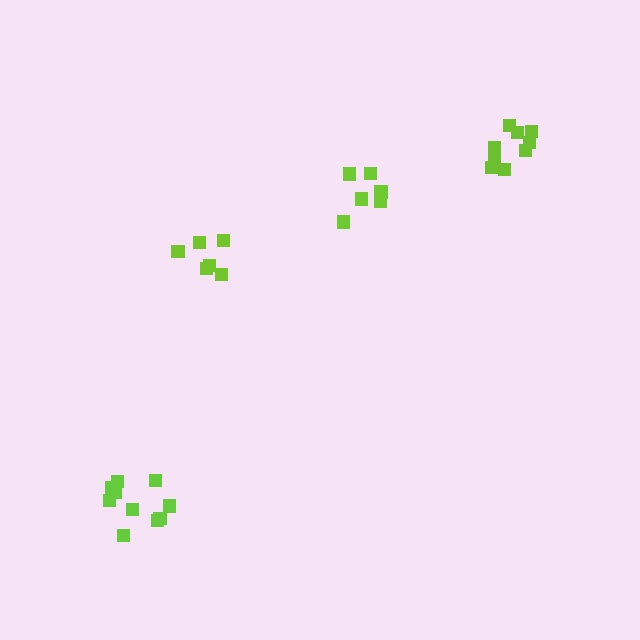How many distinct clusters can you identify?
There are 4 distinct clusters.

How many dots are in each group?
Group 1: 6 dots, Group 2: 6 dots, Group 3: 10 dots, Group 4: 9 dots (31 total).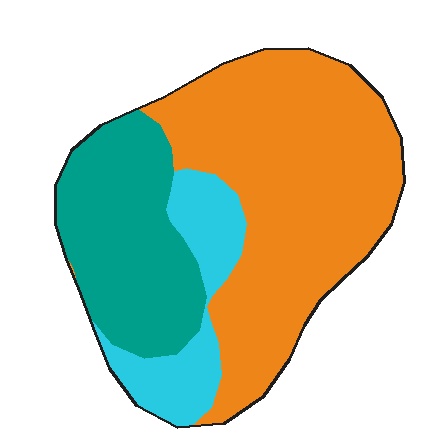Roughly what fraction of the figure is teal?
Teal covers around 30% of the figure.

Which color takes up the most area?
Orange, at roughly 55%.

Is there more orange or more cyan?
Orange.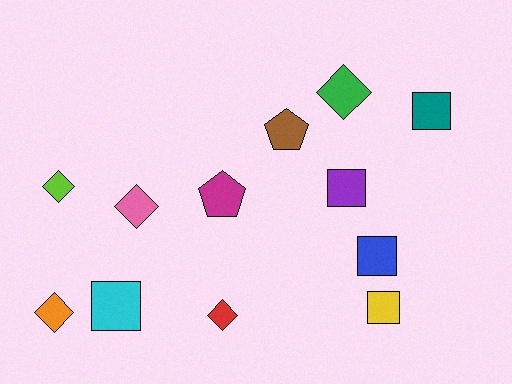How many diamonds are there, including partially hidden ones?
There are 5 diamonds.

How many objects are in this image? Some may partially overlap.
There are 12 objects.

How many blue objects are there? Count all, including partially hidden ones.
There is 1 blue object.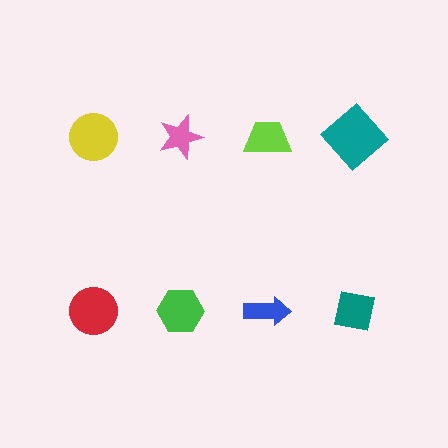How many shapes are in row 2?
4 shapes.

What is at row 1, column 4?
A teal diamond.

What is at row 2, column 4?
A teal square.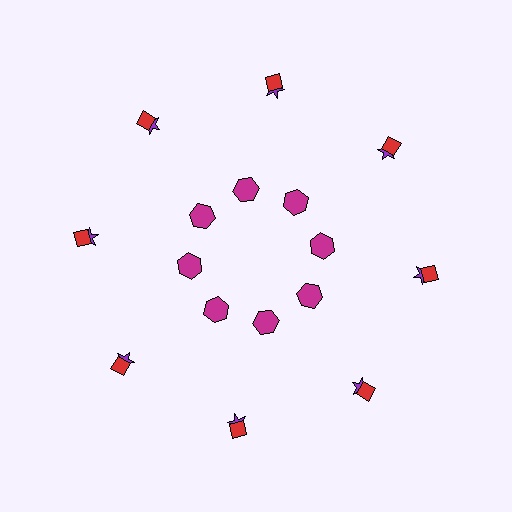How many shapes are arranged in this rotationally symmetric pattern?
There are 24 shapes, arranged in 8 groups of 3.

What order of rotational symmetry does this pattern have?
This pattern has 8-fold rotational symmetry.